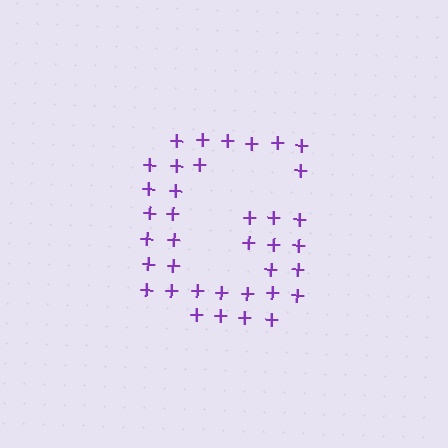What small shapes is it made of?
It is made of small plus signs.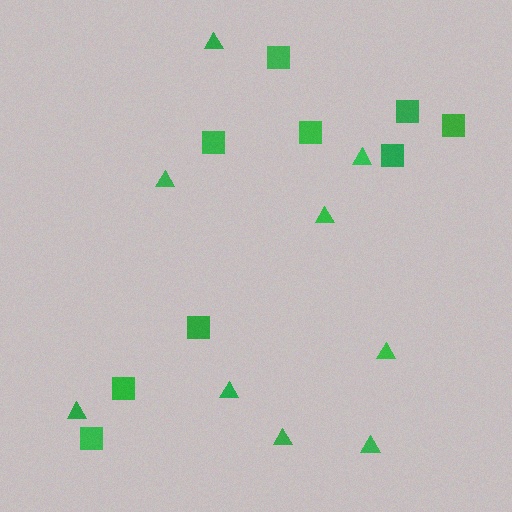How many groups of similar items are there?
There are 2 groups: one group of triangles (9) and one group of squares (9).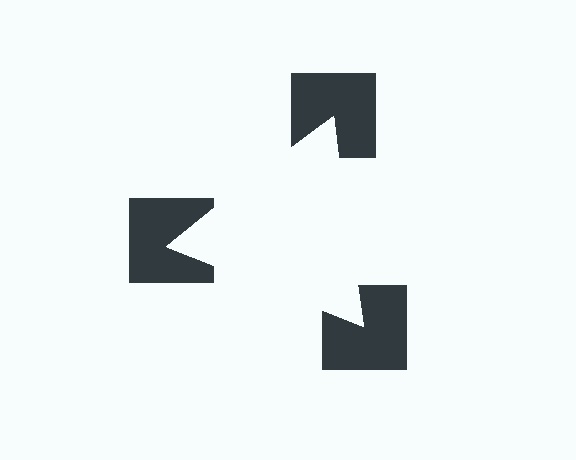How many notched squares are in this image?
There are 3 — one at each vertex of the illusory triangle.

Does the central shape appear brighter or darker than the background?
It typically appears slightly brighter than the background, even though no actual brightness change is drawn.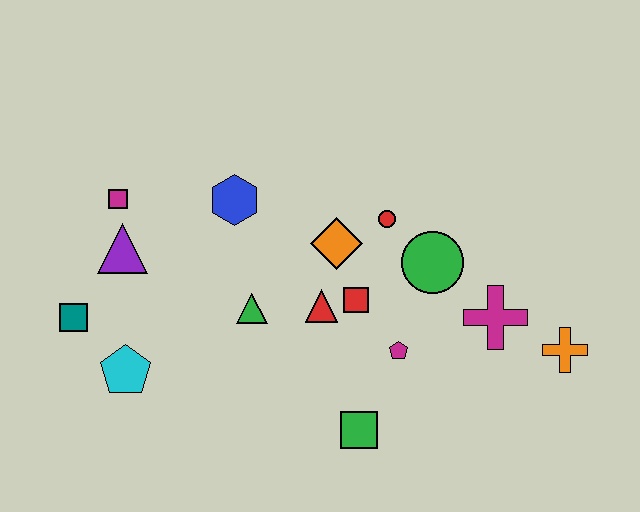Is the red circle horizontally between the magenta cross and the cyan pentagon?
Yes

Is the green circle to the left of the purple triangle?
No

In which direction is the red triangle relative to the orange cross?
The red triangle is to the left of the orange cross.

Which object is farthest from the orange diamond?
The teal square is farthest from the orange diamond.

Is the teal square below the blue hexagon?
Yes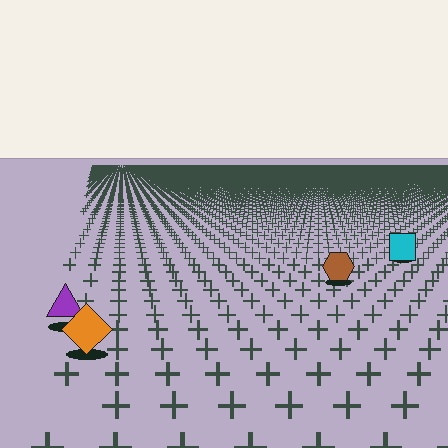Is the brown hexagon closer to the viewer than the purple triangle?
No. The purple triangle is closer — you can tell from the texture gradient: the ground texture is coarser near it.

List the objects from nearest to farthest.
From nearest to farthest: the orange diamond, the purple triangle, the brown hexagon, the cyan square.